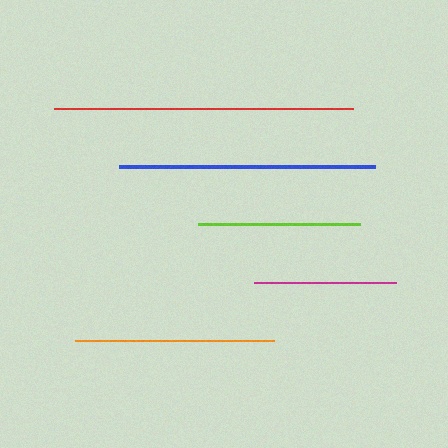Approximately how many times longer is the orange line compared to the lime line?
The orange line is approximately 1.2 times the length of the lime line.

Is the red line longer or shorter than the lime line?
The red line is longer than the lime line.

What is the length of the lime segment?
The lime segment is approximately 162 pixels long.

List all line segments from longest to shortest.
From longest to shortest: red, blue, orange, lime, magenta.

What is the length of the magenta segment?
The magenta segment is approximately 142 pixels long.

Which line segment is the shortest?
The magenta line is the shortest at approximately 142 pixels.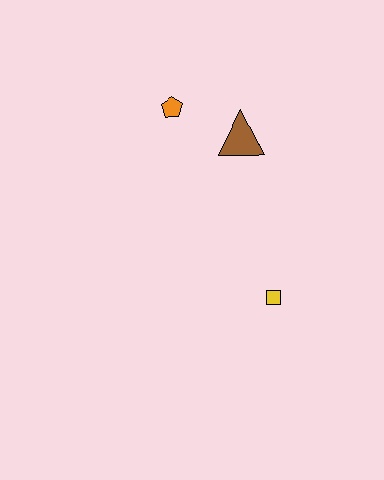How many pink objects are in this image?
There are no pink objects.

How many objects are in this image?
There are 3 objects.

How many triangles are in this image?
There is 1 triangle.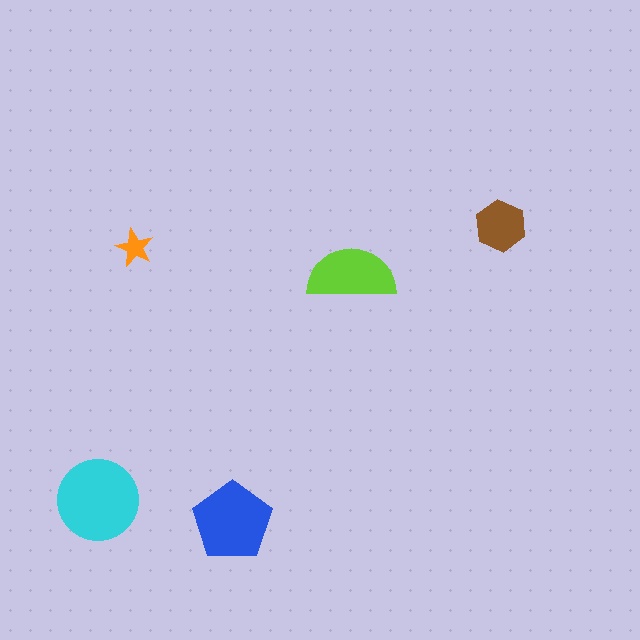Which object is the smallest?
The orange star.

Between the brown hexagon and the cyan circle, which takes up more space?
The cyan circle.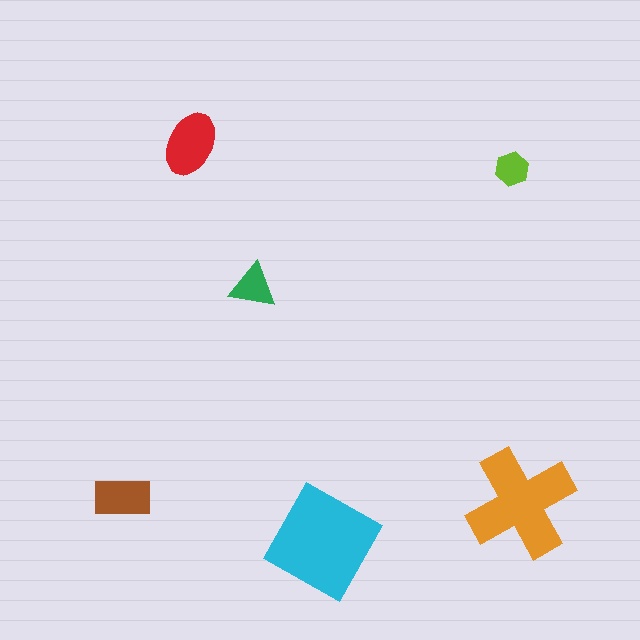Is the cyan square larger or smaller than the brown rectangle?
Larger.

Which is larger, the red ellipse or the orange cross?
The orange cross.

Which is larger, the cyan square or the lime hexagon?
The cyan square.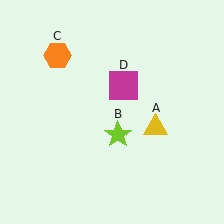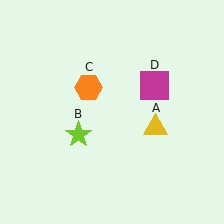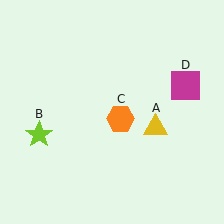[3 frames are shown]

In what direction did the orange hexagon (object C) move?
The orange hexagon (object C) moved down and to the right.